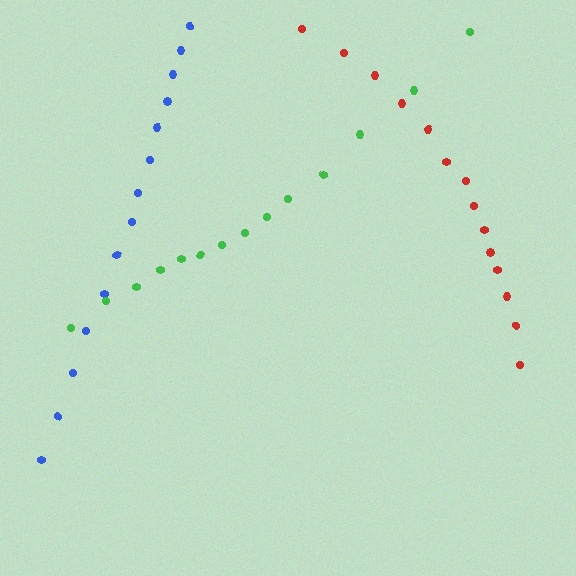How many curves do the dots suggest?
There are 3 distinct paths.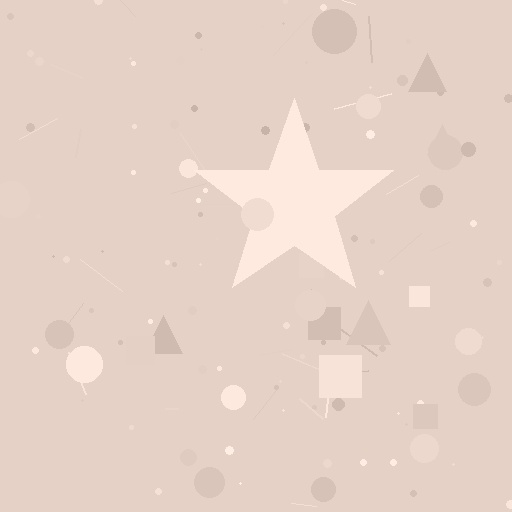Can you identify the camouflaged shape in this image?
The camouflaged shape is a star.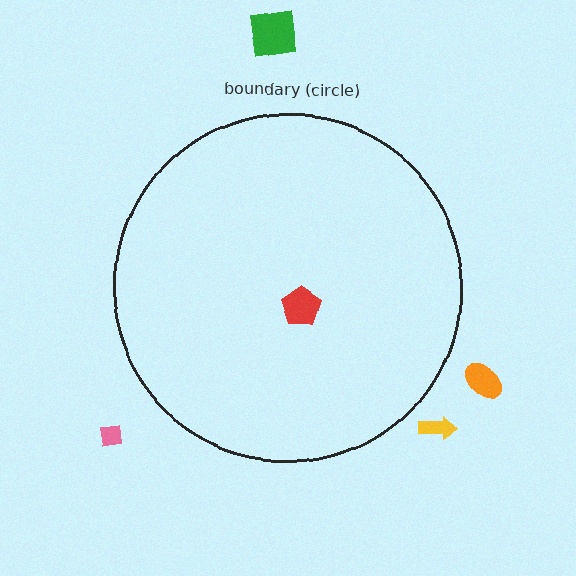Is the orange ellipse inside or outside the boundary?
Outside.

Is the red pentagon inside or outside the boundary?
Inside.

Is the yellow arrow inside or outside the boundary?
Outside.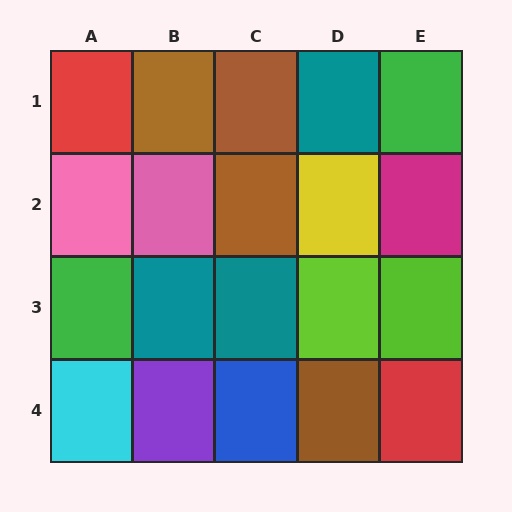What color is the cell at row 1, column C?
Brown.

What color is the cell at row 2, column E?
Magenta.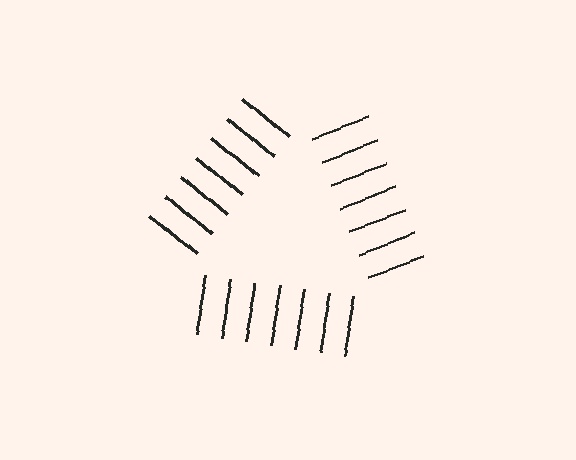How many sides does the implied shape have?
3 sides — the line-ends trace a triangle.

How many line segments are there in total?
21 — 7 along each of the 3 edges.